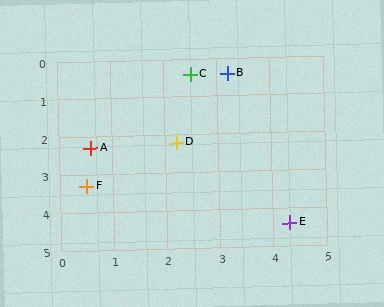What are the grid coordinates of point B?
Point B is at approximately (3.2, 0.4).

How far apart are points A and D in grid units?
Points A and D are about 1.6 grid units apart.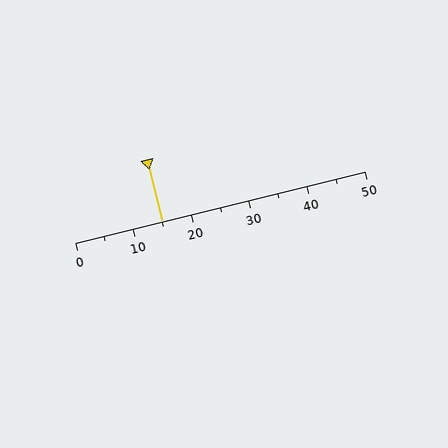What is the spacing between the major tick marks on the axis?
The major ticks are spaced 10 apart.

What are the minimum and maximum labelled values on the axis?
The axis runs from 0 to 50.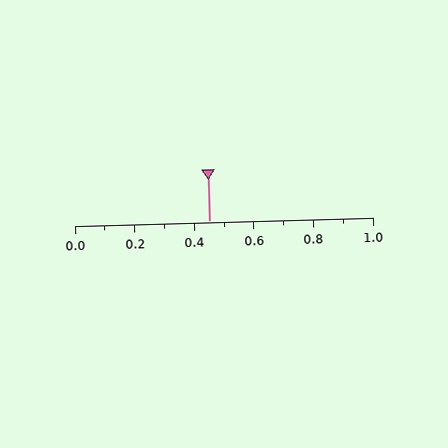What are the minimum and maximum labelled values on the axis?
The axis runs from 0.0 to 1.0.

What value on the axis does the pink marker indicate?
The marker indicates approximately 0.45.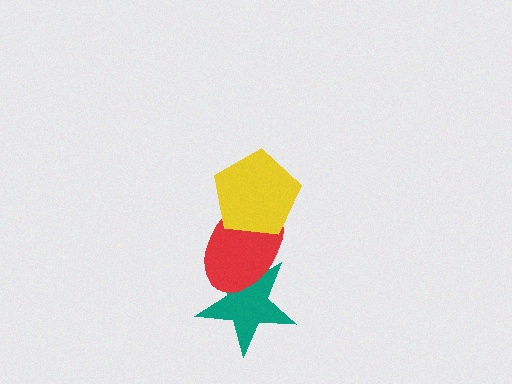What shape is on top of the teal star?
The red ellipse is on top of the teal star.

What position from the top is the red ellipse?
The red ellipse is 2nd from the top.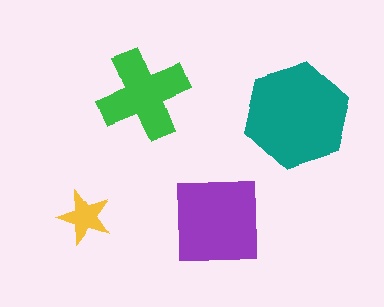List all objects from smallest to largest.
The yellow star, the green cross, the purple square, the teal hexagon.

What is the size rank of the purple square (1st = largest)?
2nd.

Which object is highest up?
The green cross is topmost.